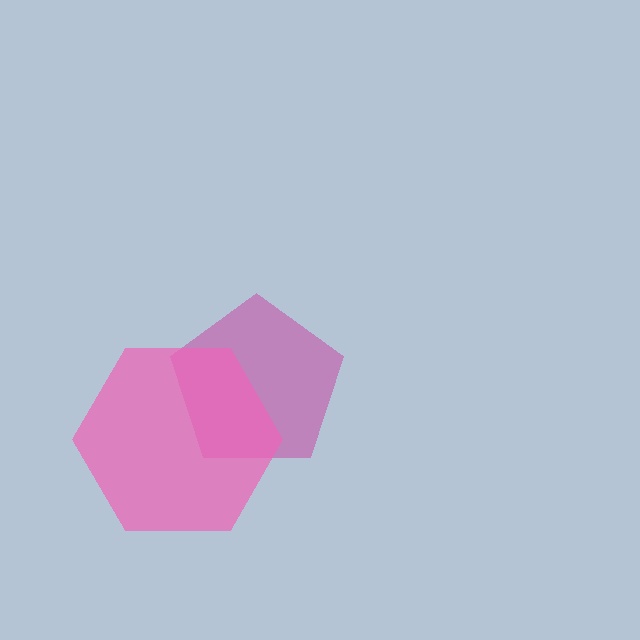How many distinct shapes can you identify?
There are 2 distinct shapes: a magenta pentagon, a pink hexagon.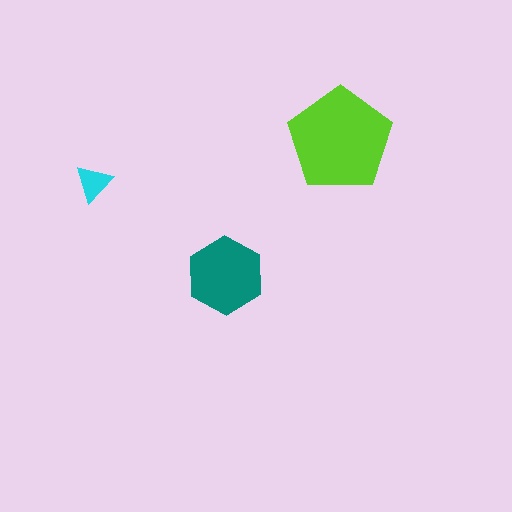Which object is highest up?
The lime pentagon is topmost.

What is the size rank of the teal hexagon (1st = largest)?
2nd.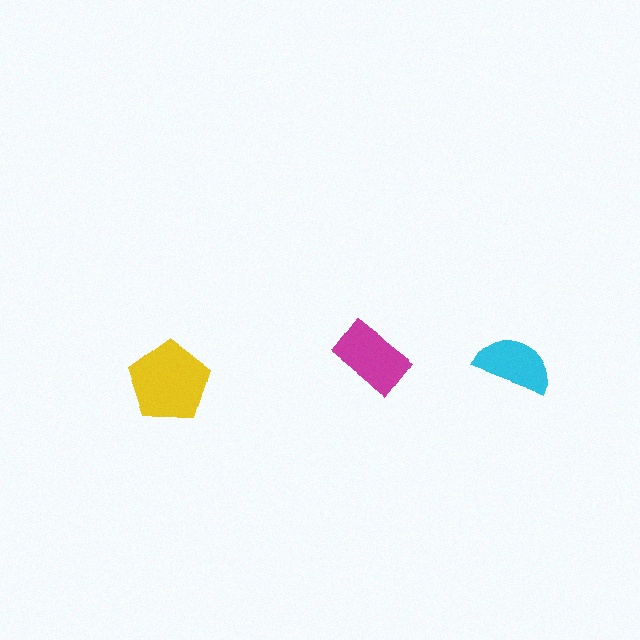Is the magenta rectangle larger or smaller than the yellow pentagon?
Smaller.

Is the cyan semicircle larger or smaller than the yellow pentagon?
Smaller.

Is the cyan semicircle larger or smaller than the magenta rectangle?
Smaller.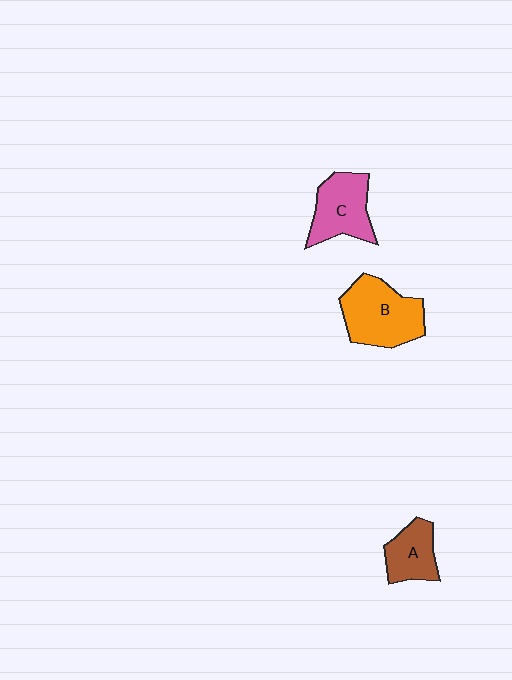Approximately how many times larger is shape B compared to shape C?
Approximately 1.3 times.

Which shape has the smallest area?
Shape A (brown).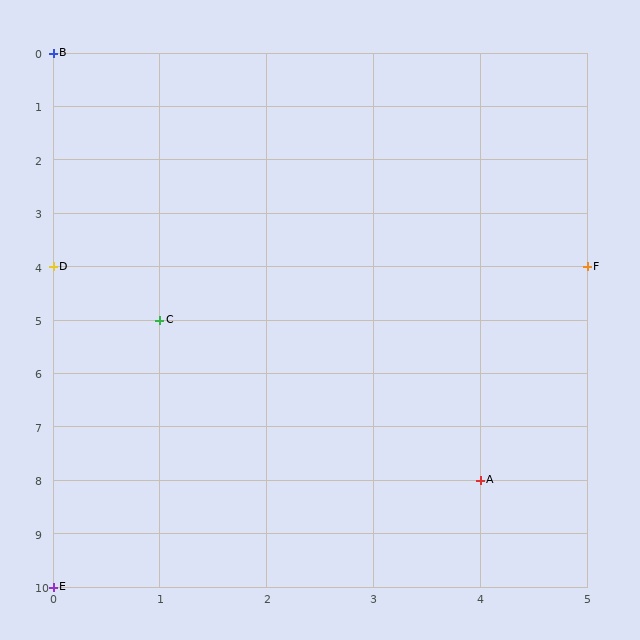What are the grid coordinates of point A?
Point A is at grid coordinates (4, 8).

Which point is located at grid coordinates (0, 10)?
Point E is at (0, 10).